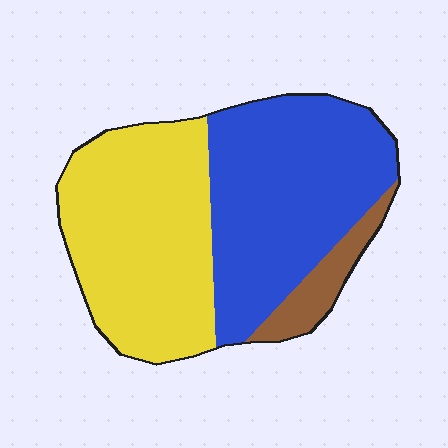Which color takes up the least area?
Brown, at roughly 10%.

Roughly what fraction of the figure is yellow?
Yellow takes up between a quarter and a half of the figure.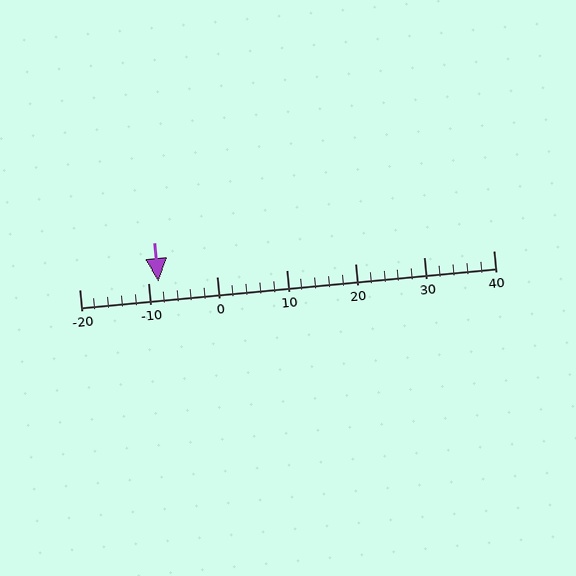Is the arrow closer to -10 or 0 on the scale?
The arrow is closer to -10.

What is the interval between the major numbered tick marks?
The major tick marks are spaced 10 units apart.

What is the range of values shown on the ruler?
The ruler shows values from -20 to 40.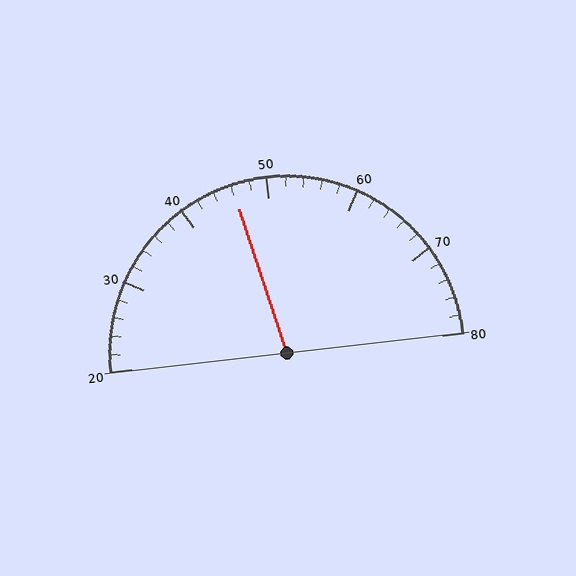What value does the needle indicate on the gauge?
The needle indicates approximately 46.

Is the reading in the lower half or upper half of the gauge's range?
The reading is in the lower half of the range (20 to 80).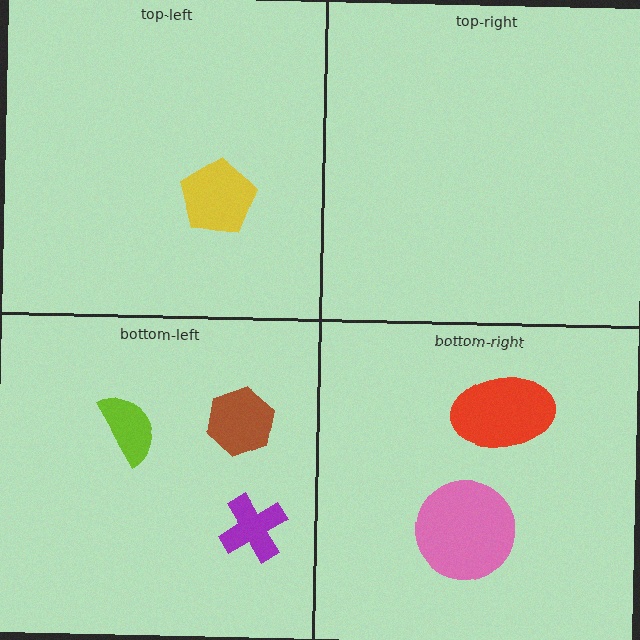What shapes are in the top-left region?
The yellow pentagon.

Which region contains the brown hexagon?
The bottom-left region.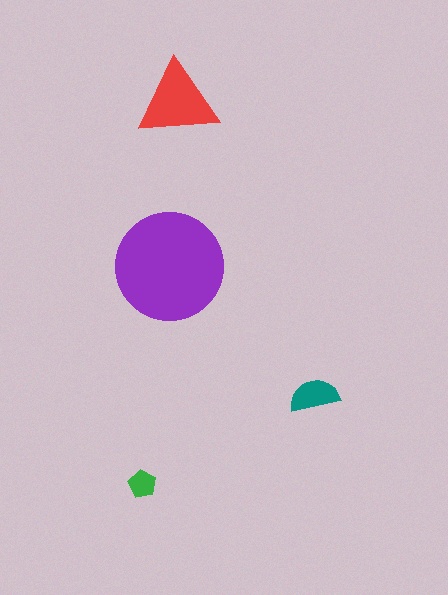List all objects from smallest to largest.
The green pentagon, the teal semicircle, the red triangle, the purple circle.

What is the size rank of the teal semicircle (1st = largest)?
3rd.